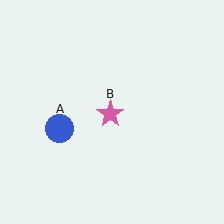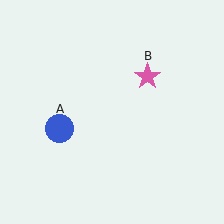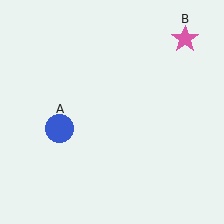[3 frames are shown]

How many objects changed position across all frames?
1 object changed position: pink star (object B).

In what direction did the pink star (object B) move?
The pink star (object B) moved up and to the right.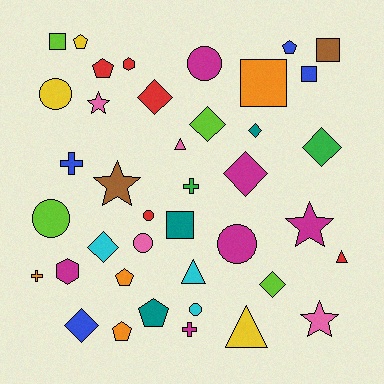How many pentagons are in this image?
There are 6 pentagons.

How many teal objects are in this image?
There are 3 teal objects.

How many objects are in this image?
There are 40 objects.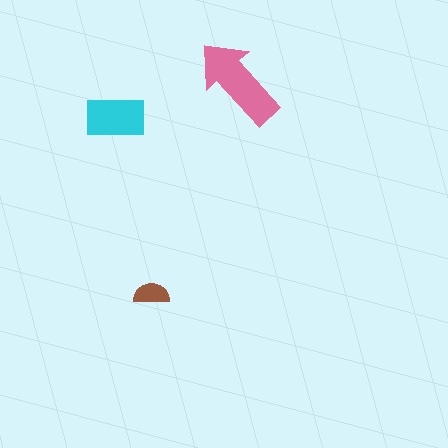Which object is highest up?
The pink arrow is topmost.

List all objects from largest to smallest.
The pink arrow, the cyan rectangle, the brown semicircle.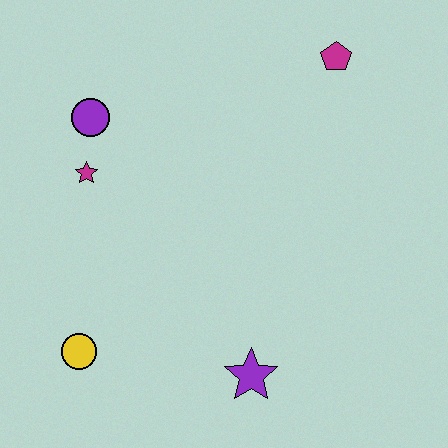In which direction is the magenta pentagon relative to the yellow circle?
The magenta pentagon is above the yellow circle.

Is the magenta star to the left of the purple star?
Yes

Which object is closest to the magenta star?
The purple circle is closest to the magenta star.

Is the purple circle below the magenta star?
No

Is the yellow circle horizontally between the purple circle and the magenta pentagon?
No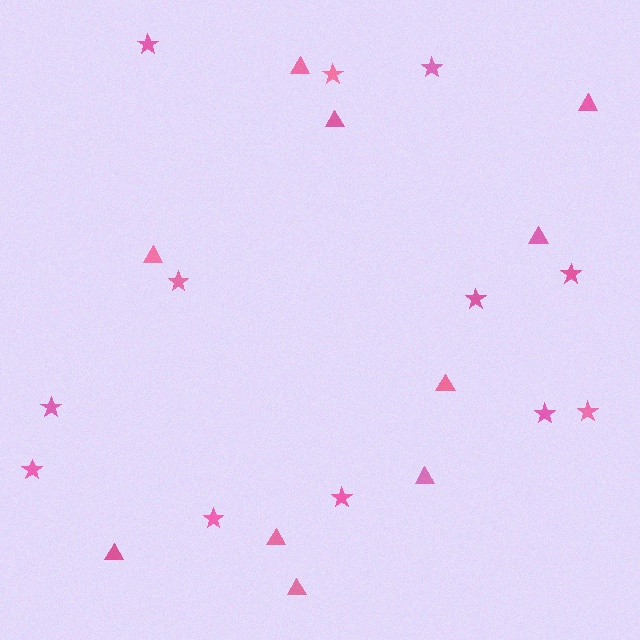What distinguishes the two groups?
There are 2 groups: one group of stars (12) and one group of triangles (10).